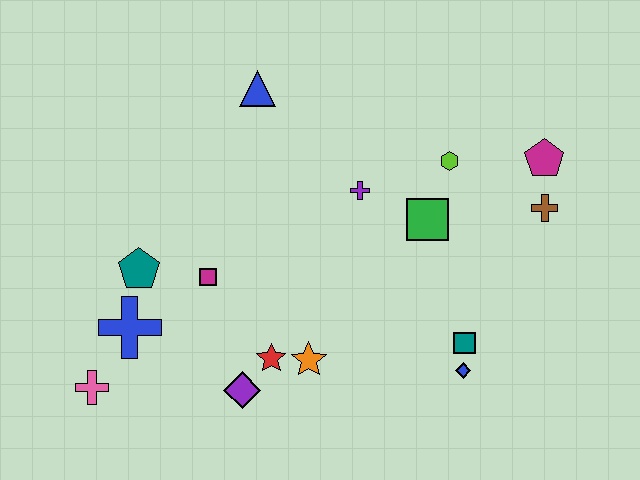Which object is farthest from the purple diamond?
The magenta pentagon is farthest from the purple diamond.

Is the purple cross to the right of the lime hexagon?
No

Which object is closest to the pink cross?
The blue cross is closest to the pink cross.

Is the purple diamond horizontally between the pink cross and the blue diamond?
Yes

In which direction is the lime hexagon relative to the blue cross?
The lime hexagon is to the right of the blue cross.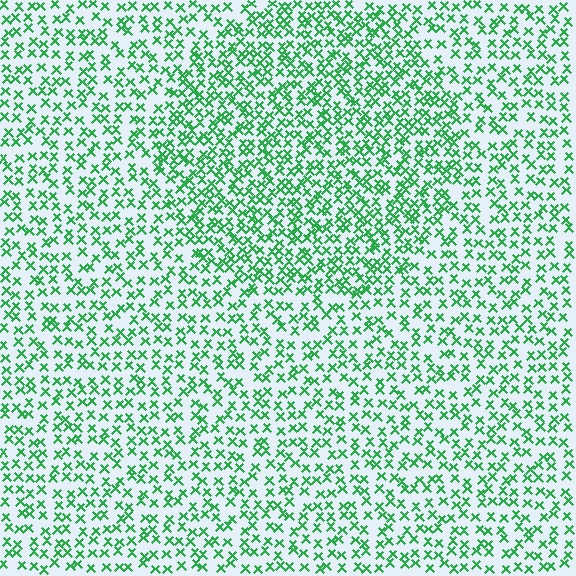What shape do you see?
I see a circle.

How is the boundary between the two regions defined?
The boundary is defined by a change in element density (approximately 1.6x ratio). All elements are the same color, size, and shape.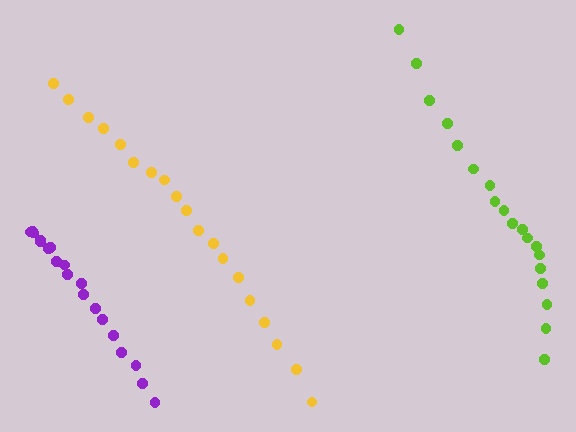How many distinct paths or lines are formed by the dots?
There are 3 distinct paths.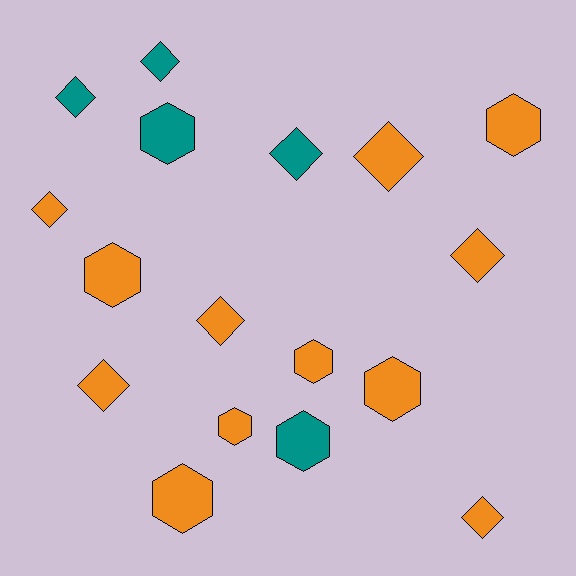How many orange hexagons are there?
There are 6 orange hexagons.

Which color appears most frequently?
Orange, with 12 objects.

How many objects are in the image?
There are 17 objects.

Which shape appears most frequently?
Diamond, with 9 objects.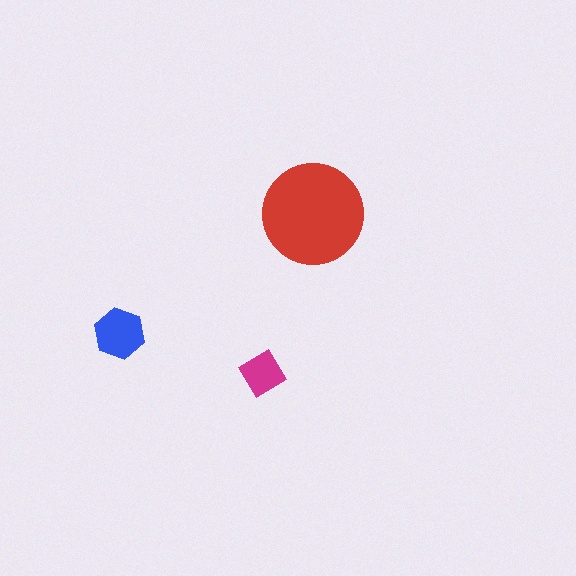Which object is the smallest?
The magenta diamond.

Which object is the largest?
The red circle.